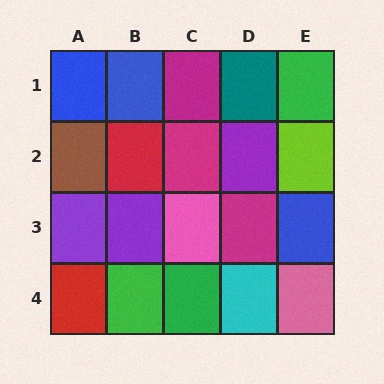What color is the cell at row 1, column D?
Teal.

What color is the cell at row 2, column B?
Red.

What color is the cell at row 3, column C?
Pink.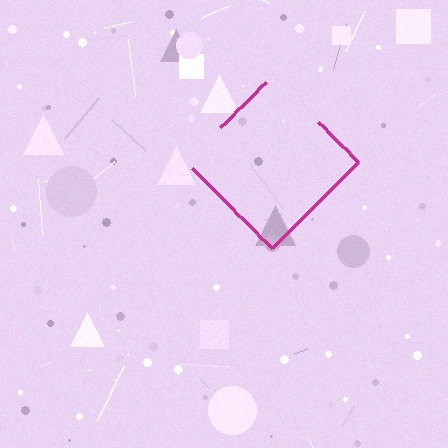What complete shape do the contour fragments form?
The contour fragments form a diamond.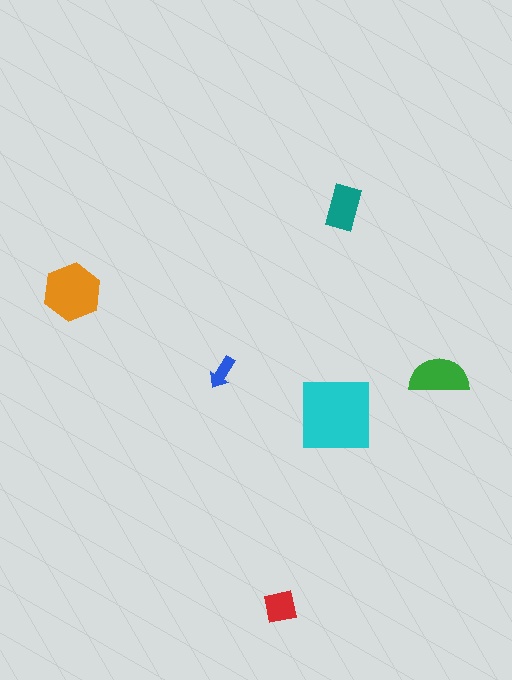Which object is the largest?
The cyan square.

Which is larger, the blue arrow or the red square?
The red square.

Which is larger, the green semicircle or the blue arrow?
The green semicircle.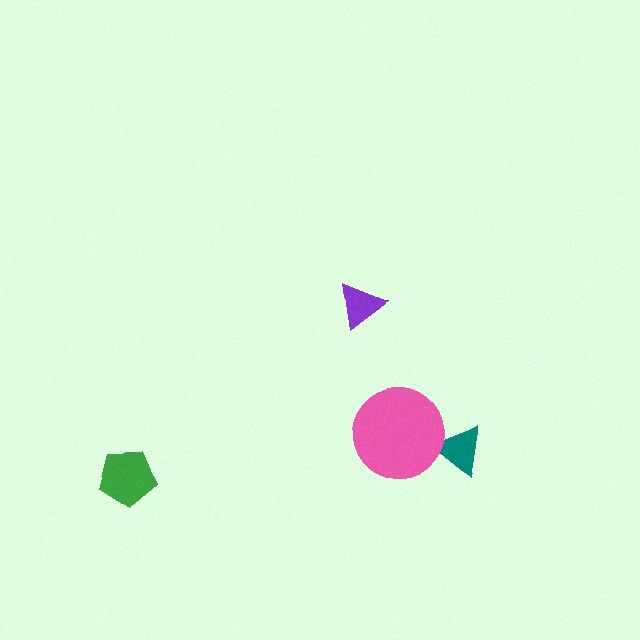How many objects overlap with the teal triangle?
1 object overlaps with the teal triangle.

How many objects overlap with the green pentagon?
0 objects overlap with the green pentagon.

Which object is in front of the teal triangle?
The pink circle is in front of the teal triangle.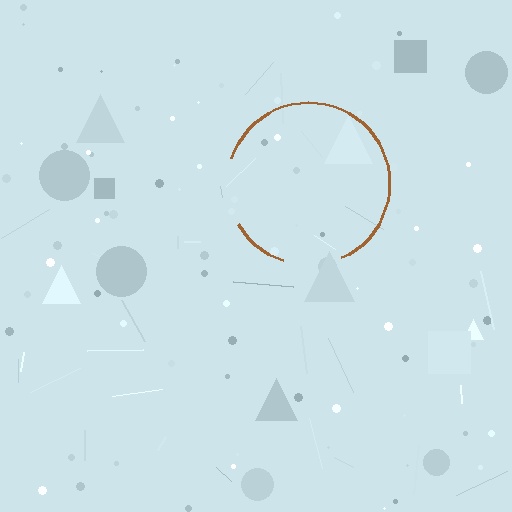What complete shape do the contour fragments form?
The contour fragments form a circle.